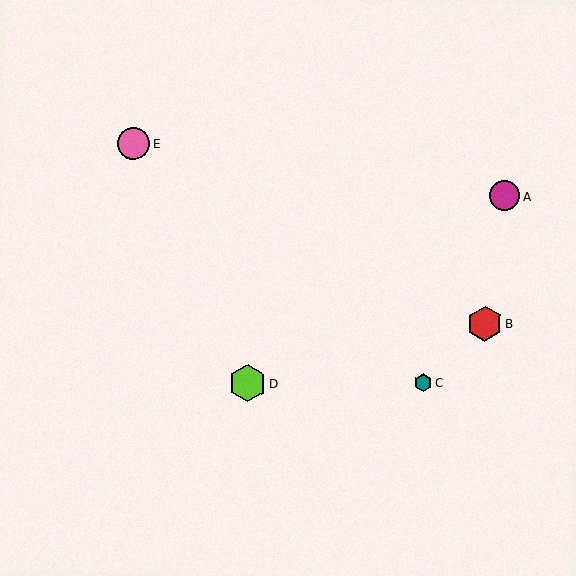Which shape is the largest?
The lime hexagon (labeled D) is the largest.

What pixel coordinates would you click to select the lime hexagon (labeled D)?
Click at (247, 383) to select the lime hexagon D.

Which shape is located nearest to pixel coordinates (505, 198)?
The magenta circle (labeled A) at (505, 196) is nearest to that location.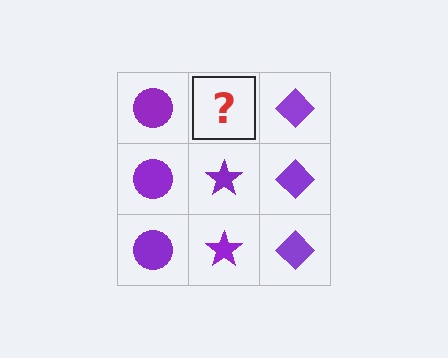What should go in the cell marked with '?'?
The missing cell should contain a purple star.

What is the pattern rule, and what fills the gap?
The rule is that each column has a consistent shape. The gap should be filled with a purple star.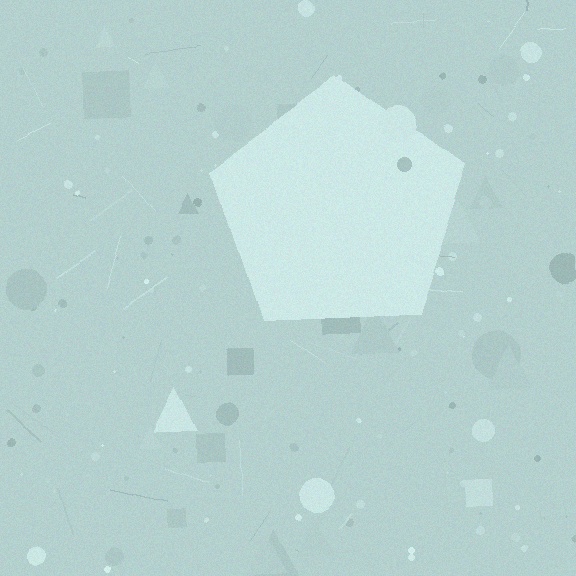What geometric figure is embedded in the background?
A pentagon is embedded in the background.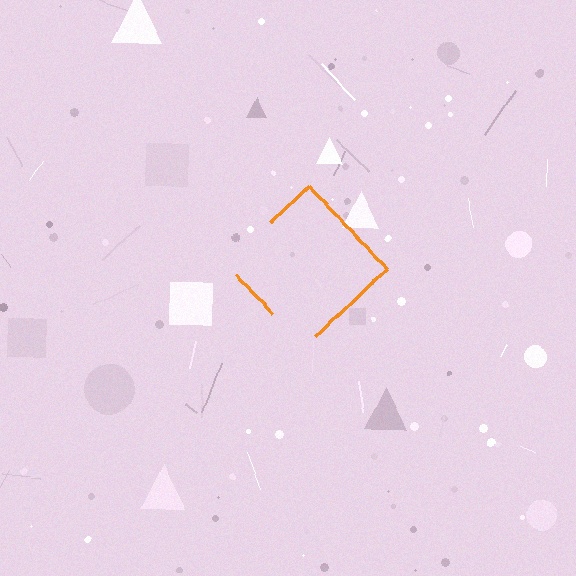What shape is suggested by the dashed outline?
The dashed outline suggests a diamond.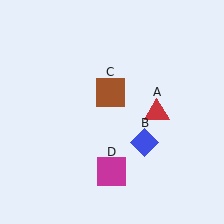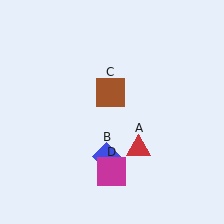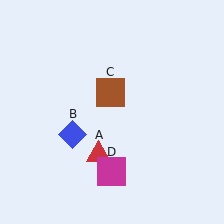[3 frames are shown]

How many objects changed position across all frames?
2 objects changed position: red triangle (object A), blue diamond (object B).